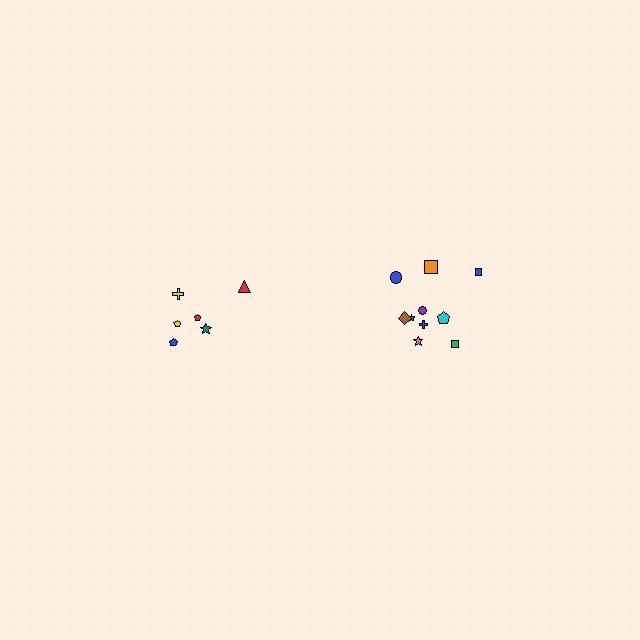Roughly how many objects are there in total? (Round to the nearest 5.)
Roughly 15 objects in total.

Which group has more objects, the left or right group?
The right group.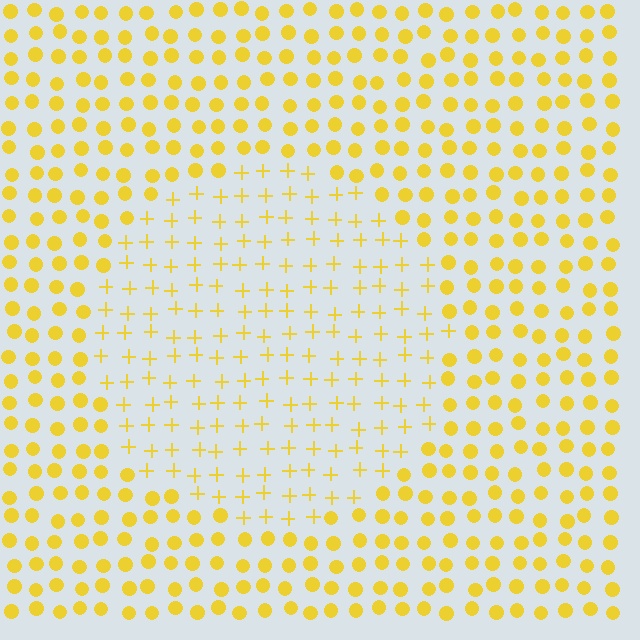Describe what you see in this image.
The image is filled with small yellow elements arranged in a uniform grid. A circle-shaped region contains plus signs, while the surrounding area contains circles. The boundary is defined purely by the change in element shape.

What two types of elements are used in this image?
The image uses plus signs inside the circle region and circles outside it.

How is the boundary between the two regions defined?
The boundary is defined by a change in element shape: plus signs inside vs. circles outside. All elements share the same color and spacing.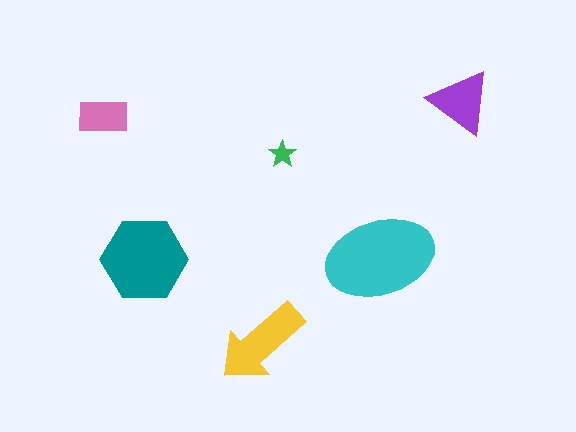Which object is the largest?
The cyan ellipse.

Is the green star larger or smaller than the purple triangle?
Smaller.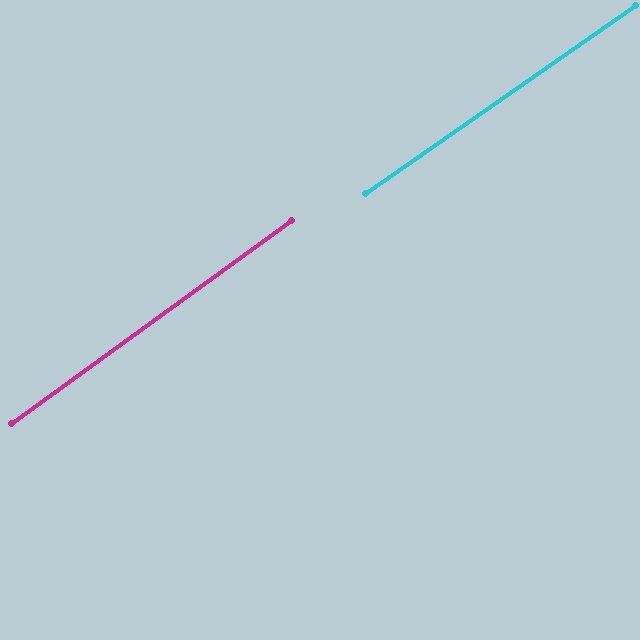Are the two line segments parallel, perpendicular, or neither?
Parallel — their directions differ by only 1.0°.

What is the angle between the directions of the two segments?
Approximately 1 degree.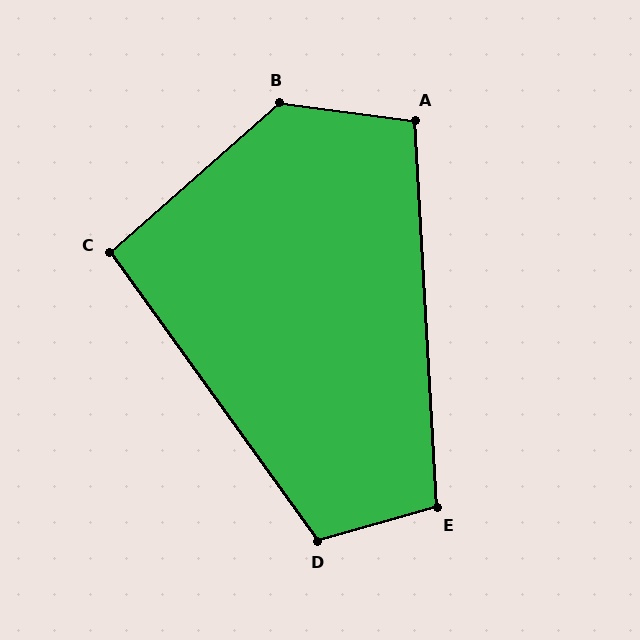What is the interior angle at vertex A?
Approximately 101 degrees (obtuse).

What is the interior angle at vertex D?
Approximately 110 degrees (obtuse).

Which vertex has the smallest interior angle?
C, at approximately 96 degrees.